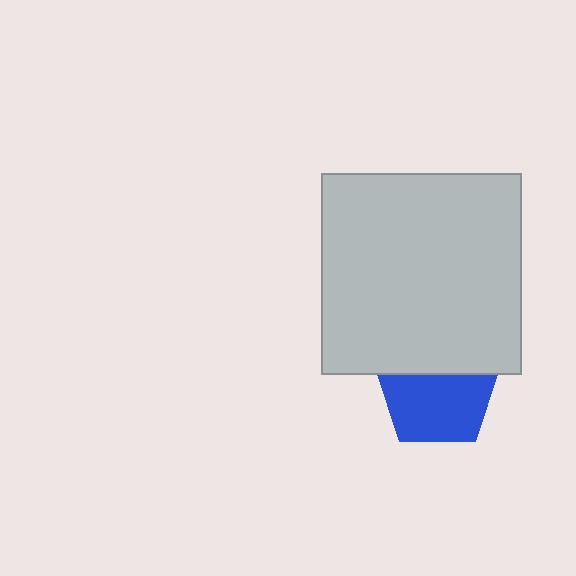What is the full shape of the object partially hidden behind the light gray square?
The partially hidden object is a blue pentagon.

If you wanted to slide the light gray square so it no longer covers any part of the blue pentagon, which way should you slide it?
Slide it up — that is the most direct way to separate the two shapes.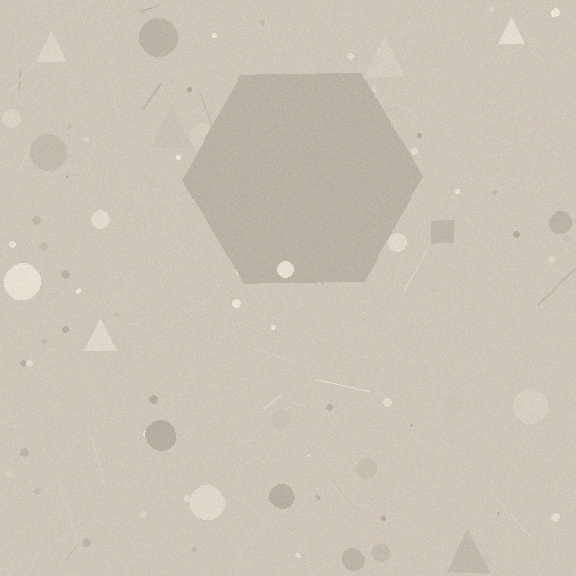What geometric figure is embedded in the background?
A hexagon is embedded in the background.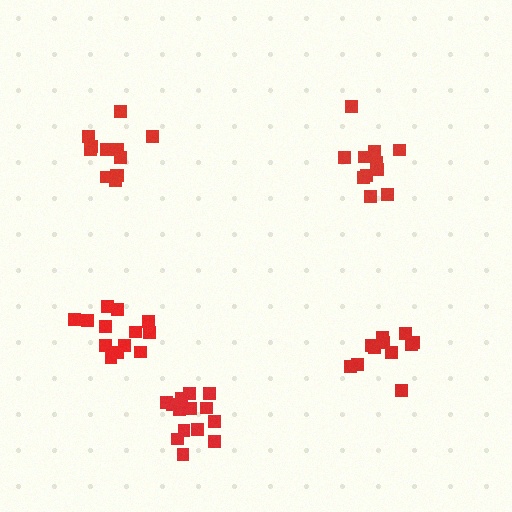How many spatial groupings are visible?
There are 5 spatial groupings.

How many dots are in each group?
Group 1: 12 dots, Group 2: 14 dots, Group 3: 11 dots, Group 4: 11 dots, Group 5: 13 dots (61 total).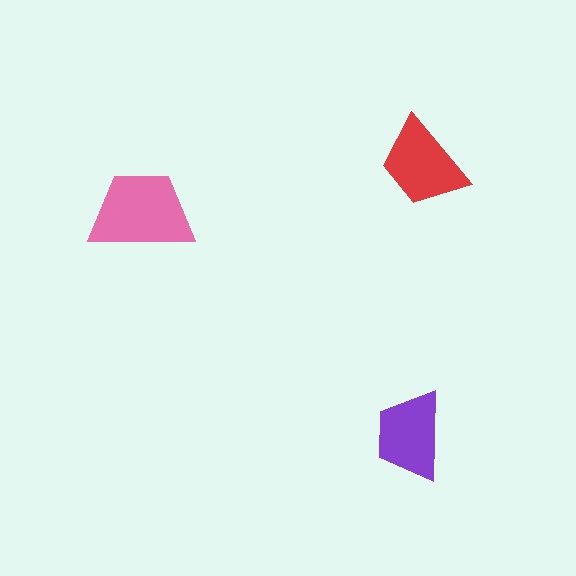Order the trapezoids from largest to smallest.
the pink one, the red one, the purple one.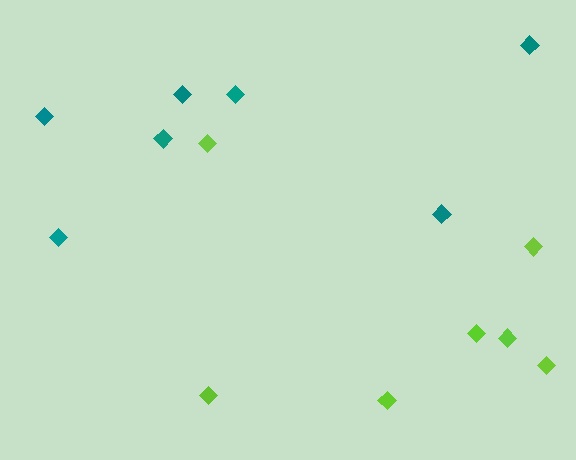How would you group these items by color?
There are 2 groups: one group of teal diamonds (7) and one group of lime diamonds (7).